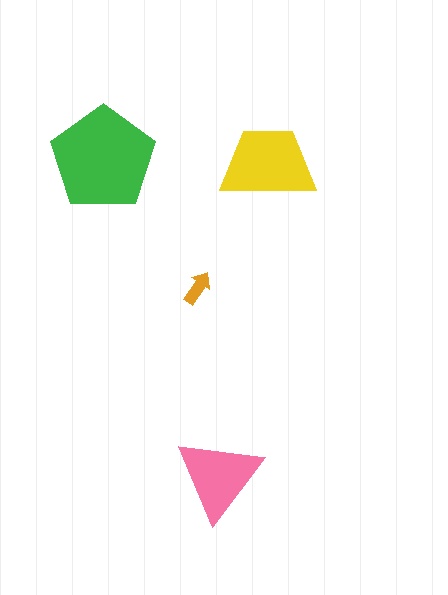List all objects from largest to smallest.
The green pentagon, the yellow trapezoid, the pink triangle, the orange arrow.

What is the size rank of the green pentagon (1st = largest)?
1st.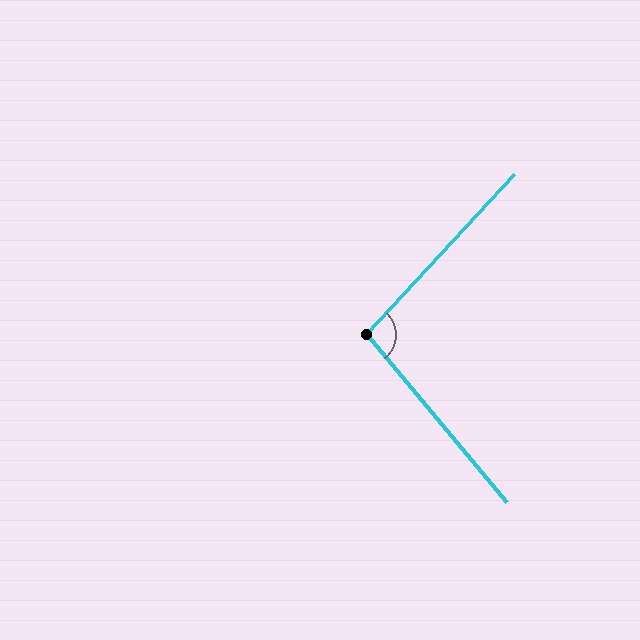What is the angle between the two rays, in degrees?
Approximately 97 degrees.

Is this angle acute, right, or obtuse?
It is obtuse.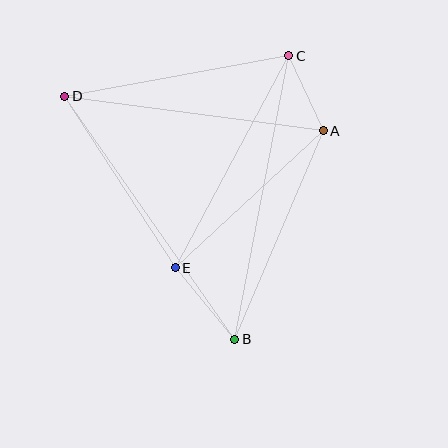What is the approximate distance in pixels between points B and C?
The distance between B and C is approximately 288 pixels.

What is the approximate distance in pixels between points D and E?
The distance between D and E is approximately 204 pixels.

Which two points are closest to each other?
Points A and C are closest to each other.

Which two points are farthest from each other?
Points B and D are farthest from each other.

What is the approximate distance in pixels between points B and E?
The distance between B and E is approximately 93 pixels.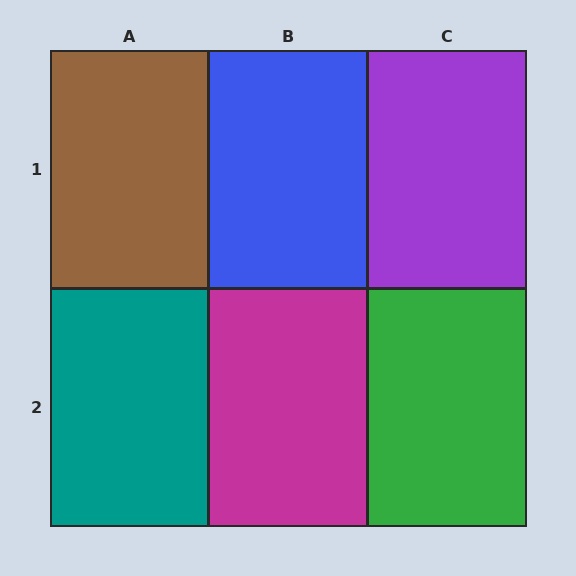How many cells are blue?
1 cell is blue.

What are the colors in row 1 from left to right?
Brown, blue, purple.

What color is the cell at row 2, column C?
Green.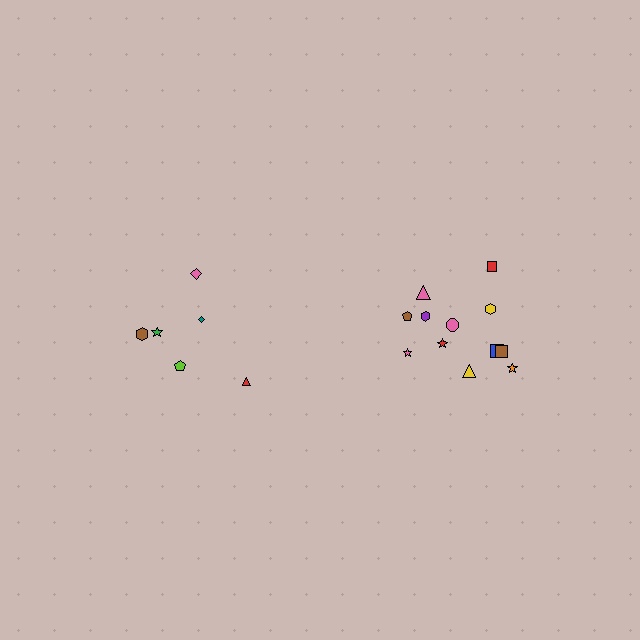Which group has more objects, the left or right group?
The right group.